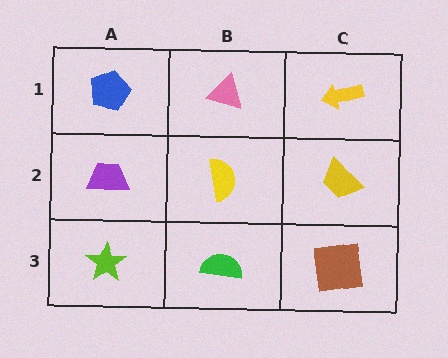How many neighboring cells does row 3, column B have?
3.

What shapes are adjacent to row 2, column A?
A blue pentagon (row 1, column A), a lime star (row 3, column A), a yellow semicircle (row 2, column B).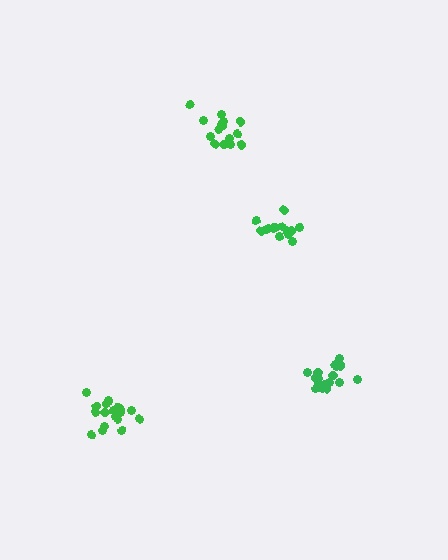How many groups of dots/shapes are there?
There are 4 groups.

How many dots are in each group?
Group 1: 20 dots, Group 2: 19 dots, Group 3: 15 dots, Group 4: 14 dots (68 total).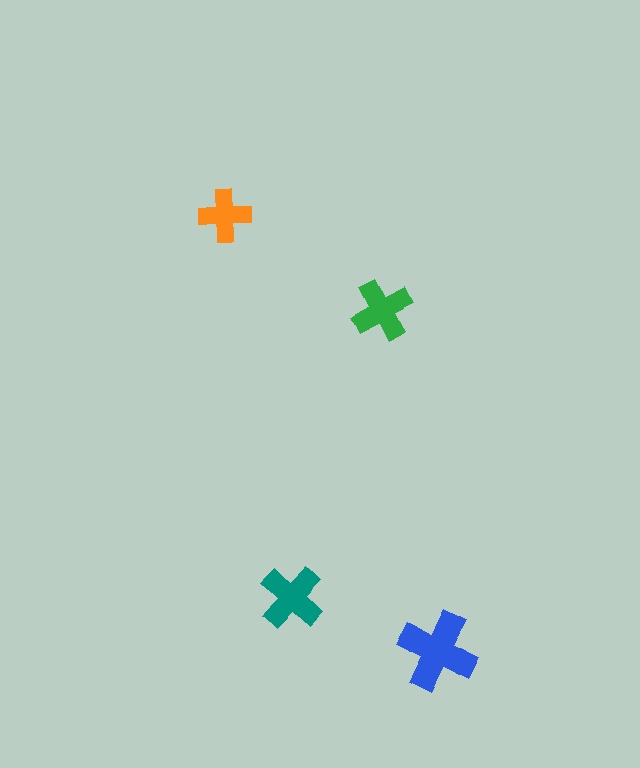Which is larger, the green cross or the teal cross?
The teal one.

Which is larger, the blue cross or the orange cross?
The blue one.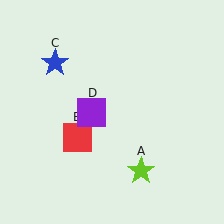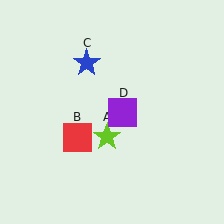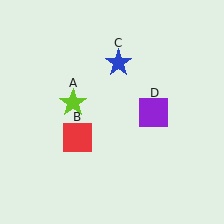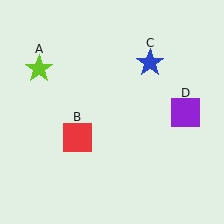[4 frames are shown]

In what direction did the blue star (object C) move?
The blue star (object C) moved right.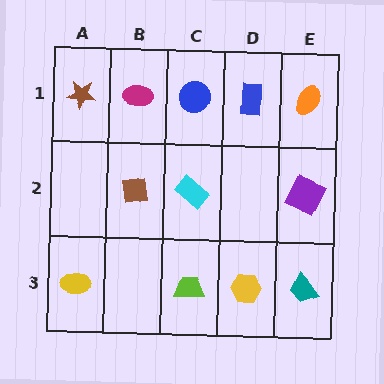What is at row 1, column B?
A magenta ellipse.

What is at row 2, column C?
A cyan rectangle.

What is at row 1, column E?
An orange ellipse.